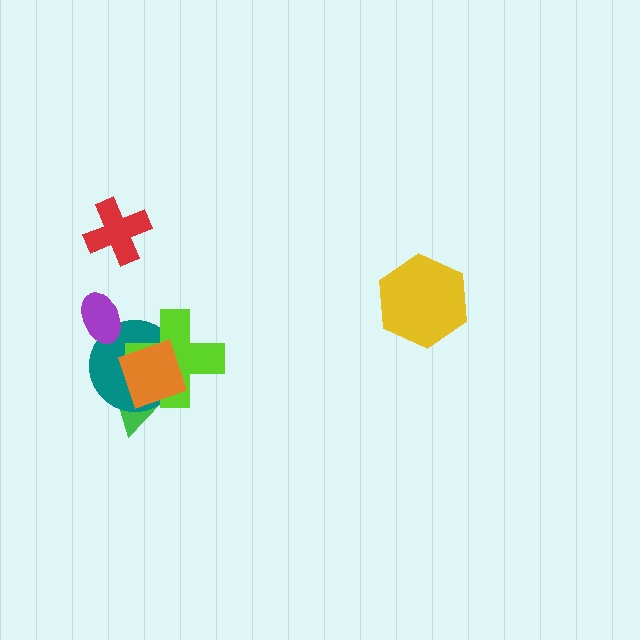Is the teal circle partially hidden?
Yes, it is partially covered by another shape.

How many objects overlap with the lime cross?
3 objects overlap with the lime cross.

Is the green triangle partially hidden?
Yes, it is partially covered by another shape.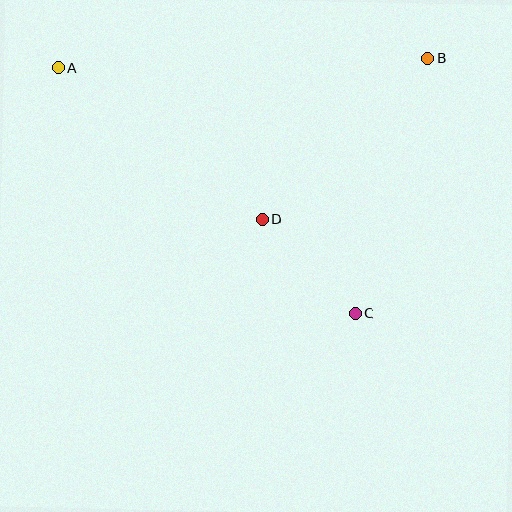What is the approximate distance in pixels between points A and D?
The distance between A and D is approximately 254 pixels.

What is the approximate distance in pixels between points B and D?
The distance between B and D is approximately 231 pixels.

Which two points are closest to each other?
Points C and D are closest to each other.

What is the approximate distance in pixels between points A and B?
The distance between A and B is approximately 370 pixels.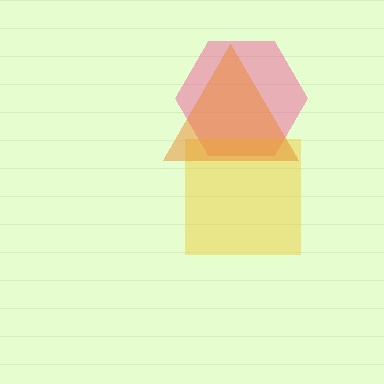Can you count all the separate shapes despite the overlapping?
Yes, there are 3 separate shapes.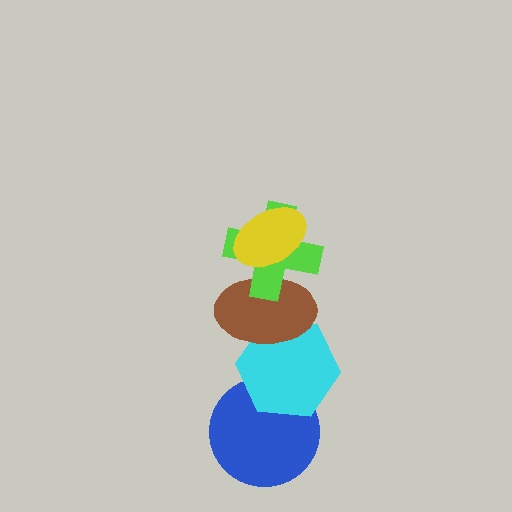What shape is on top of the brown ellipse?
The lime cross is on top of the brown ellipse.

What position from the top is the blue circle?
The blue circle is 5th from the top.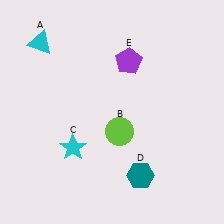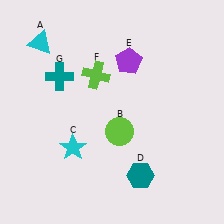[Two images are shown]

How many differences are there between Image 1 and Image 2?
There are 2 differences between the two images.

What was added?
A lime cross (F), a teal cross (G) were added in Image 2.